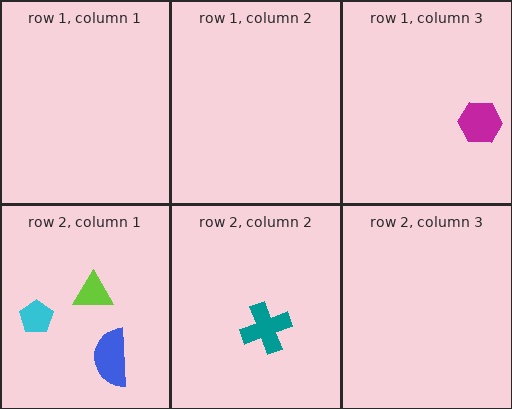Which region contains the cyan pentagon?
The row 2, column 1 region.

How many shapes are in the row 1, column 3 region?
1.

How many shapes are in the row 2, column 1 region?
3.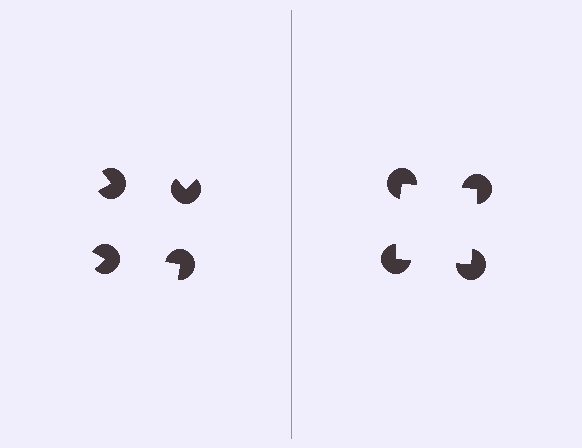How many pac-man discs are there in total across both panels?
8 — 4 on each side.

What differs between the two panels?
The pac-man discs are positioned identically on both sides; only the wedge orientations differ. On the right they align to a square; on the left they are misaligned.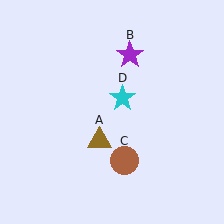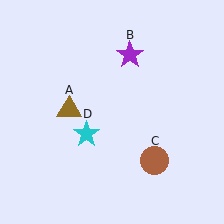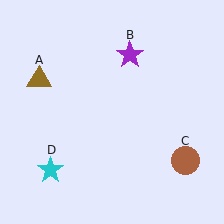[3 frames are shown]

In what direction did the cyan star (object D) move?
The cyan star (object D) moved down and to the left.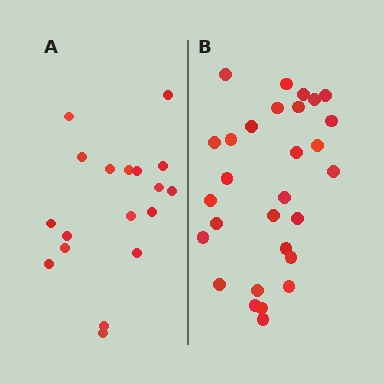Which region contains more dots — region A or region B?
Region B (the right region) has more dots.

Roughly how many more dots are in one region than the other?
Region B has roughly 12 or so more dots than region A.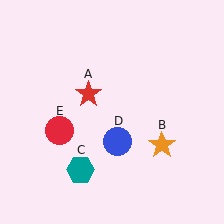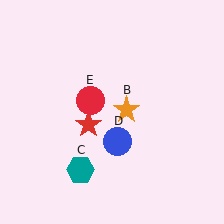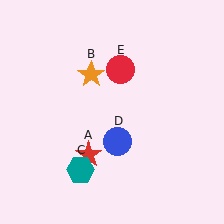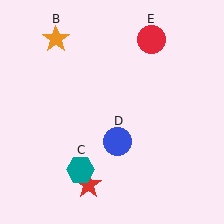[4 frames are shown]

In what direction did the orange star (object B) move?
The orange star (object B) moved up and to the left.